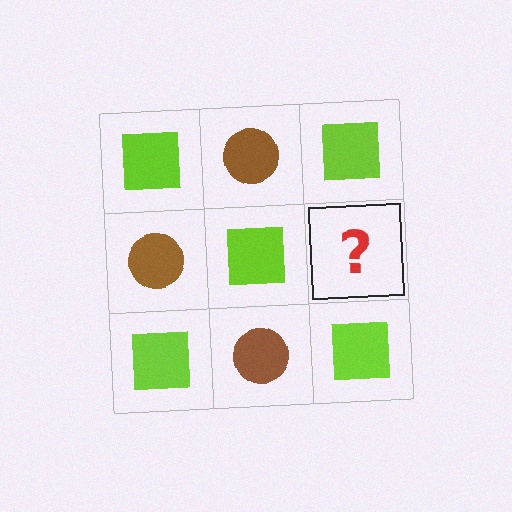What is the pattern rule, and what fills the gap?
The rule is that it alternates lime square and brown circle in a checkerboard pattern. The gap should be filled with a brown circle.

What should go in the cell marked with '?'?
The missing cell should contain a brown circle.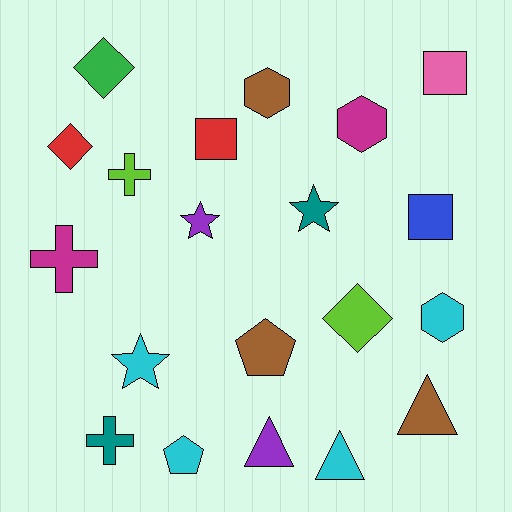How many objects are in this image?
There are 20 objects.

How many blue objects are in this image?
There is 1 blue object.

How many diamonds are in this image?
There are 3 diamonds.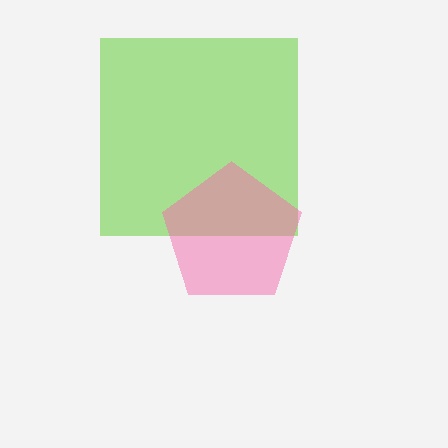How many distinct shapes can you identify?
There are 2 distinct shapes: a lime square, a pink pentagon.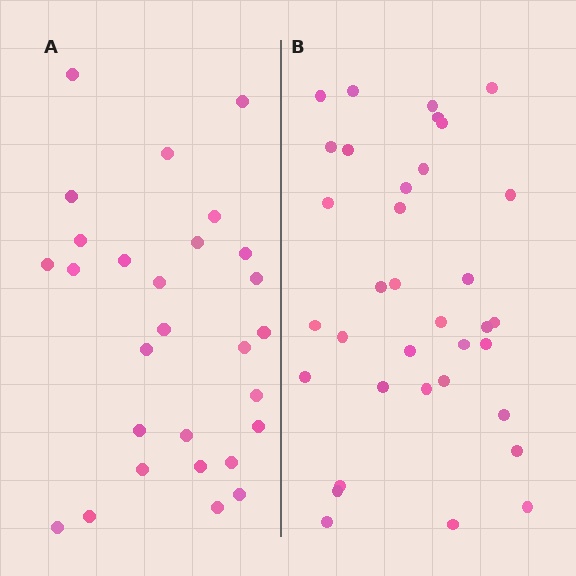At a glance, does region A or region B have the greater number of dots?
Region B (the right region) has more dots.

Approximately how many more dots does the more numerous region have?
Region B has roughly 8 or so more dots than region A.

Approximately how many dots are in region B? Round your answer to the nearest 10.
About 40 dots. (The exact count is 35, which rounds to 40.)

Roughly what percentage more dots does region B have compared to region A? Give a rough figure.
About 25% more.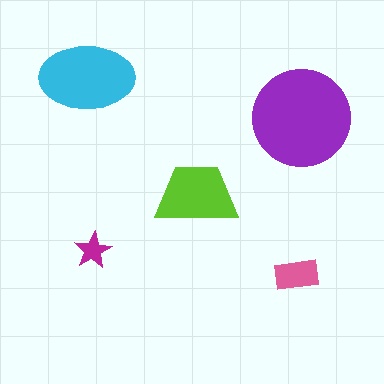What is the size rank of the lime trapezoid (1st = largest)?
3rd.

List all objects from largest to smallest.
The purple circle, the cyan ellipse, the lime trapezoid, the pink rectangle, the magenta star.